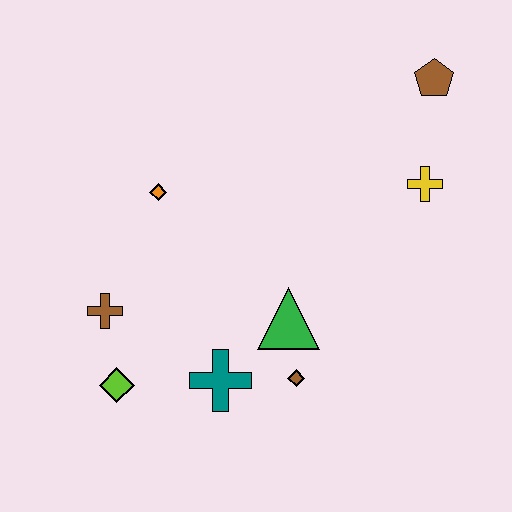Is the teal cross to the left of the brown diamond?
Yes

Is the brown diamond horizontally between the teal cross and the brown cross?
No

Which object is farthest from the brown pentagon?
The lime diamond is farthest from the brown pentagon.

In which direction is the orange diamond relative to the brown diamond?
The orange diamond is above the brown diamond.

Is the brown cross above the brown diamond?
Yes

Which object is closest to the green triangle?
The brown diamond is closest to the green triangle.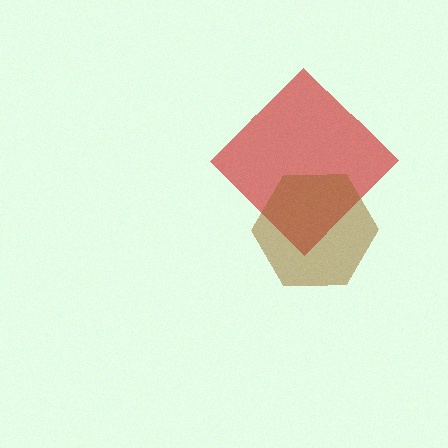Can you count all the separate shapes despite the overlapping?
Yes, there are 2 separate shapes.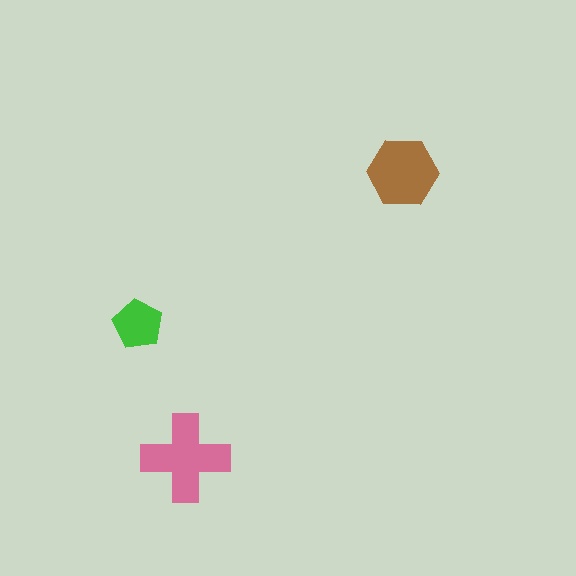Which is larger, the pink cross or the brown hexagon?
The pink cross.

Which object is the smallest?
The green pentagon.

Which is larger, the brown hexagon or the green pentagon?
The brown hexagon.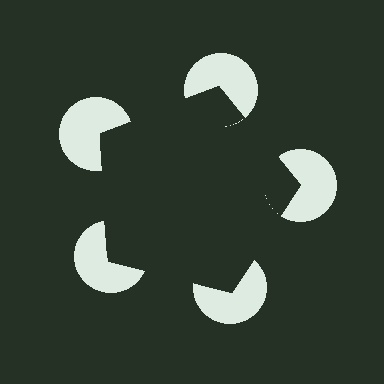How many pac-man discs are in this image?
There are 5 — one at each vertex of the illusory pentagon.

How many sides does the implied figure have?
5 sides.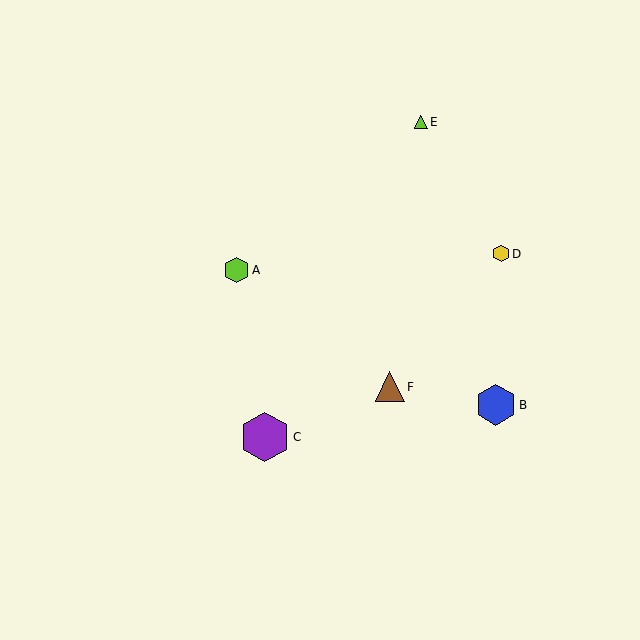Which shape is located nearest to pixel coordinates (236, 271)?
The lime hexagon (labeled A) at (236, 270) is nearest to that location.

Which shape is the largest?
The purple hexagon (labeled C) is the largest.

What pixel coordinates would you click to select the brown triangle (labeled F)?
Click at (390, 387) to select the brown triangle F.